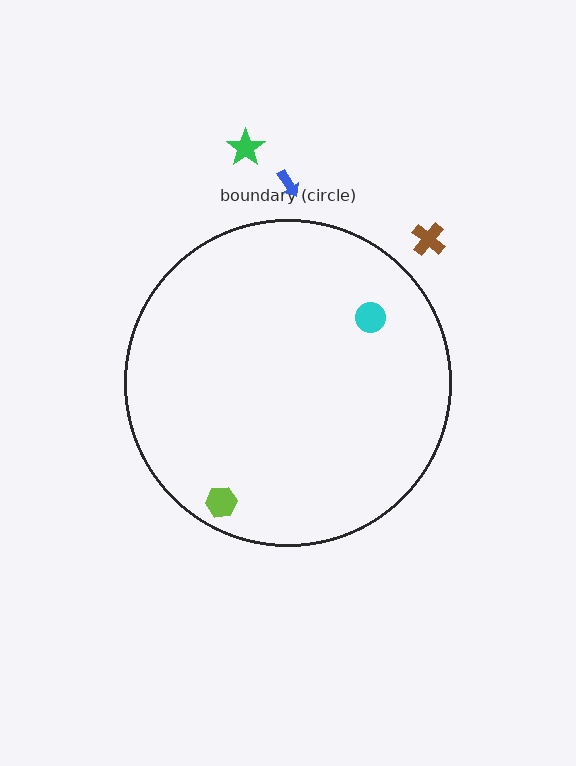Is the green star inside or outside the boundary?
Outside.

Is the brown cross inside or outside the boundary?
Outside.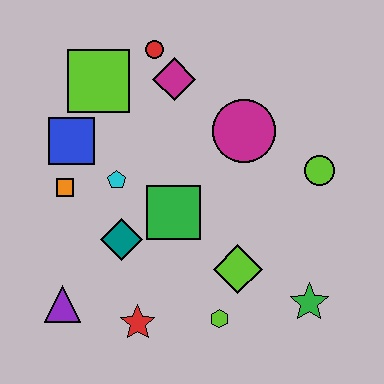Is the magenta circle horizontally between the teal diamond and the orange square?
No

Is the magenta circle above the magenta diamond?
No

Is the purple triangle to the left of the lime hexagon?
Yes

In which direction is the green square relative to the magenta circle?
The green square is below the magenta circle.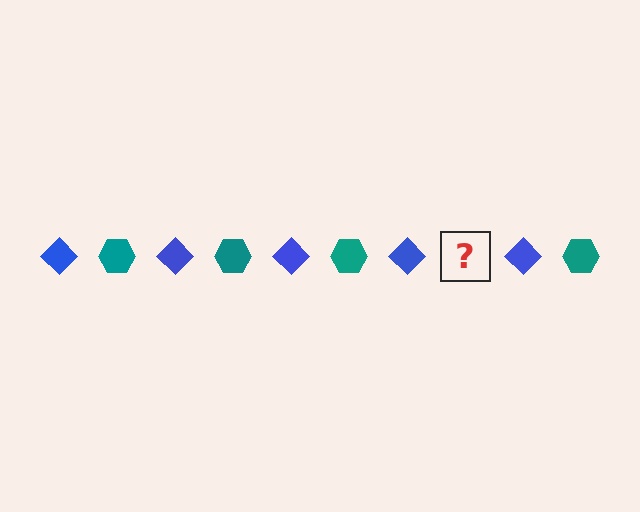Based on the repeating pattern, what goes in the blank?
The blank should be a teal hexagon.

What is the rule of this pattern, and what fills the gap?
The rule is that the pattern alternates between blue diamond and teal hexagon. The gap should be filled with a teal hexagon.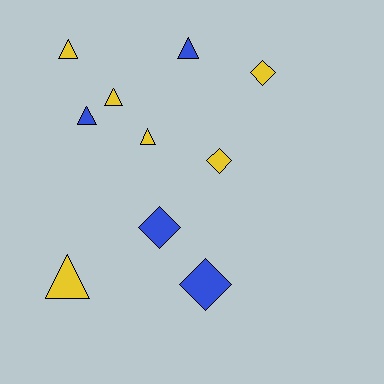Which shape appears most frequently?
Triangle, with 6 objects.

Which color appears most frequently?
Yellow, with 6 objects.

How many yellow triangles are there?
There are 4 yellow triangles.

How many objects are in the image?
There are 10 objects.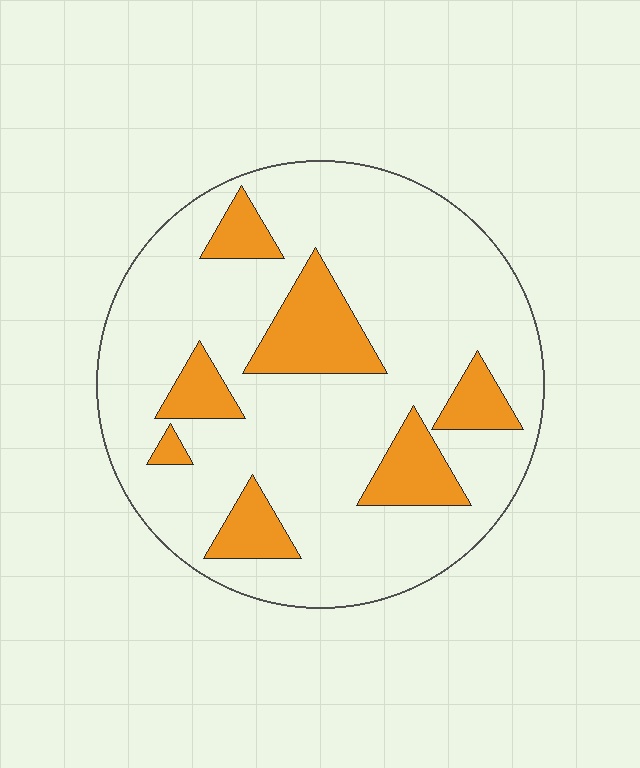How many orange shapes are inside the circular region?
7.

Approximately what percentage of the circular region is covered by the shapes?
Approximately 20%.